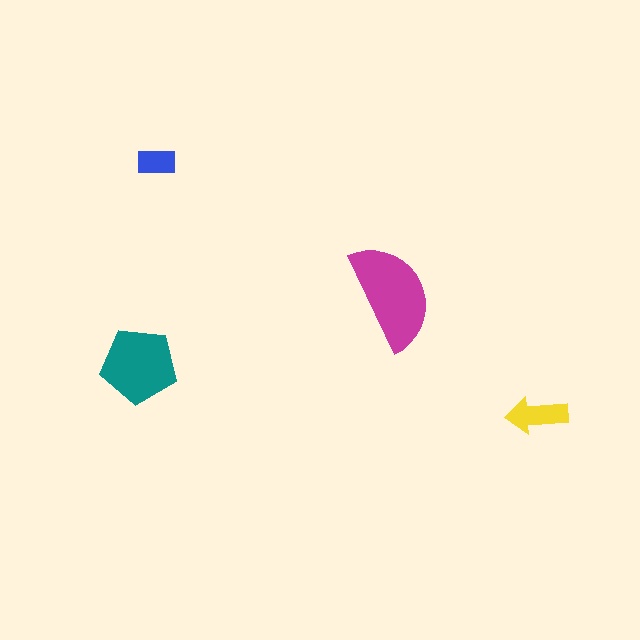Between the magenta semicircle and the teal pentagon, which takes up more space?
The magenta semicircle.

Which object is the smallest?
The blue rectangle.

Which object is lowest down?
The yellow arrow is bottommost.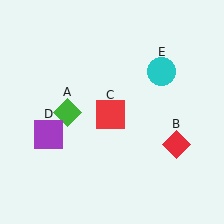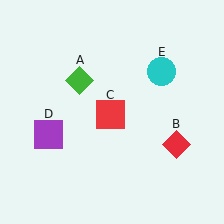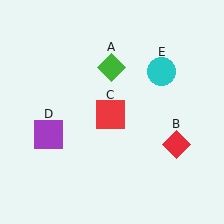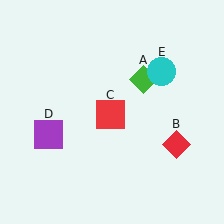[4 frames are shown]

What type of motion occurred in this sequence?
The green diamond (object A) rotated clockwise around the center of the scene.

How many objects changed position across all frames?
1 object changed position: green diamond (object A).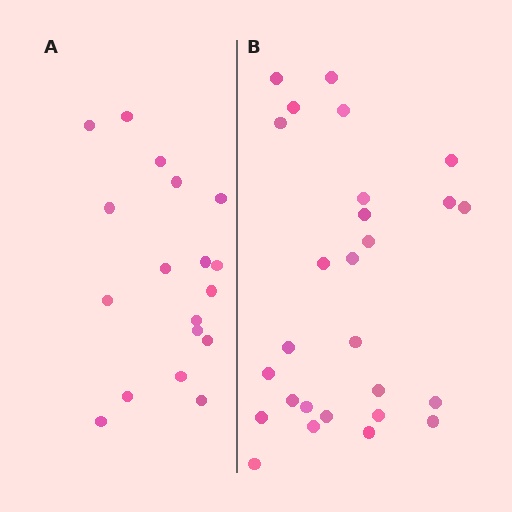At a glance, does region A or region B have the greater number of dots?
Region B (the right region) has more dots.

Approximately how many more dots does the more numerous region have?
Region B has roughly 8 or so more dots than region A.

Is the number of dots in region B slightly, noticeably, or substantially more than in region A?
Region B has substantially more. The ratio is roughly 1.5 to 1.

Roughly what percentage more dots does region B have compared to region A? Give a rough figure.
About 50% more.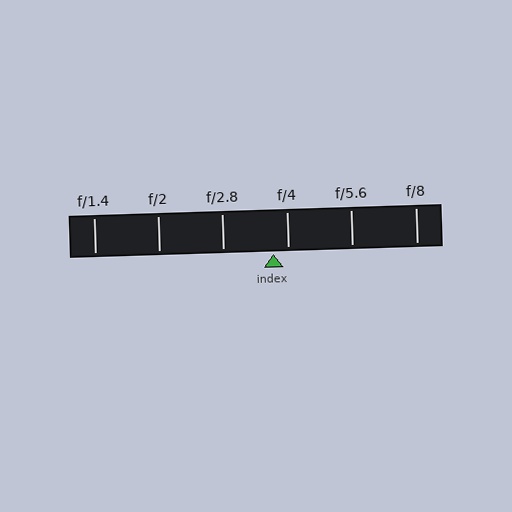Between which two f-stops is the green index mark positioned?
The index mark is between f/2.8 and f/4.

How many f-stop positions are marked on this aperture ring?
There are 6 f-stop positions marked.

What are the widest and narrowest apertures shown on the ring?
The widest aperture shown is f/1.4 and the narrowest is f/8.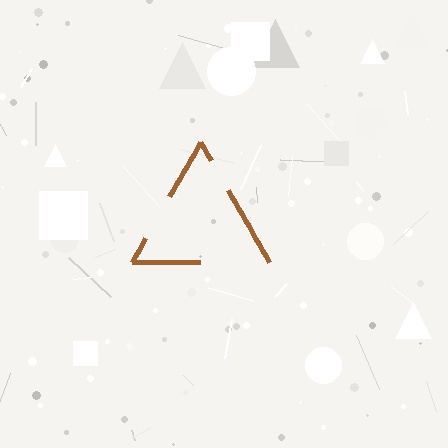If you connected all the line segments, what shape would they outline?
They would outline a triangle.